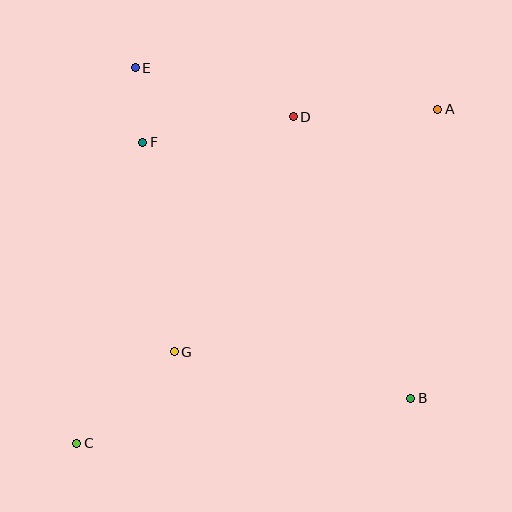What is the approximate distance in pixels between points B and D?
The distance between B and D is approximately 305 pixels.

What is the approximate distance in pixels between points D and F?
The distance between D and F is approximately 152 pixels.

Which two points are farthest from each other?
Points A and C are farthest from each other.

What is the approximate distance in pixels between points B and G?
The distance between B and G is approximately 241 pixels.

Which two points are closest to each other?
Points E and F are closest to each other.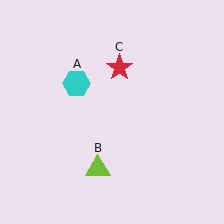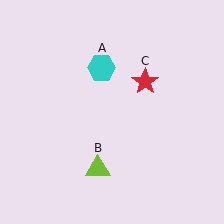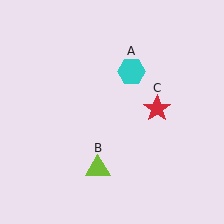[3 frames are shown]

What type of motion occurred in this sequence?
The cyan hexagon (object A), red star (object C) rotated clockwise around the center of the scene.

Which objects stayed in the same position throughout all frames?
Lime triangle (object B) remained stationary.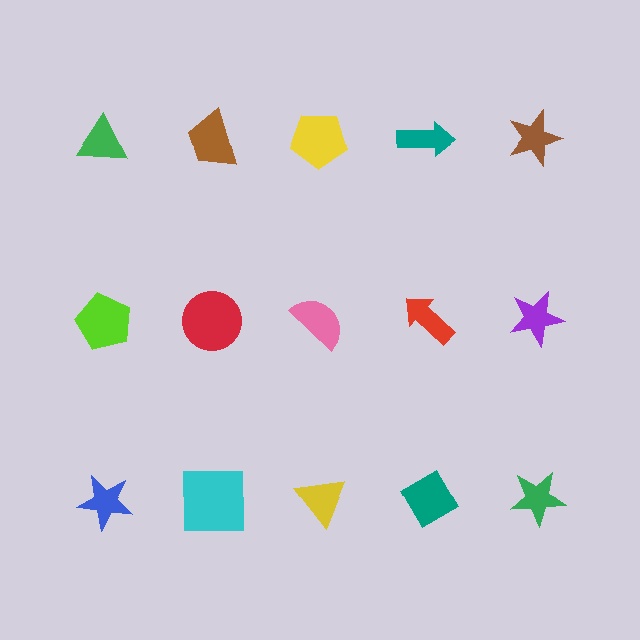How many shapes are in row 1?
5 shapes.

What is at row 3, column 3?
A yellow triangle.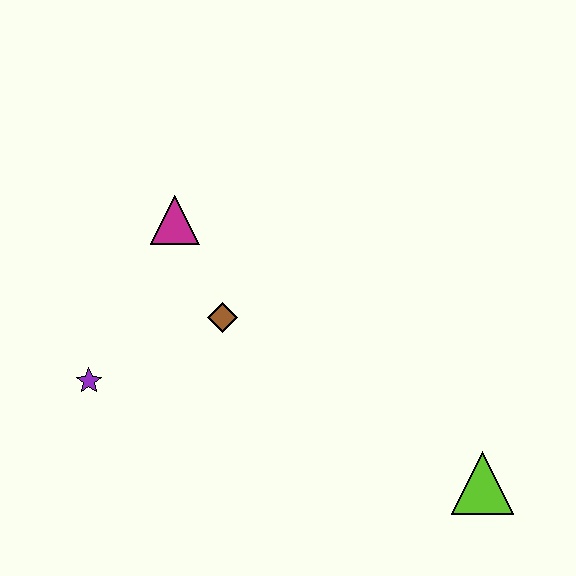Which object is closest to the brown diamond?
The magenta triangle is closest to the brown diamond.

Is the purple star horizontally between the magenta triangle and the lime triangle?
No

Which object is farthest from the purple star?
The lime triangle is farthest from the purple star.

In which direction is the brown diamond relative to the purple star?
The brown diamond is to the right of the purple star.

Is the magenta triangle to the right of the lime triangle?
No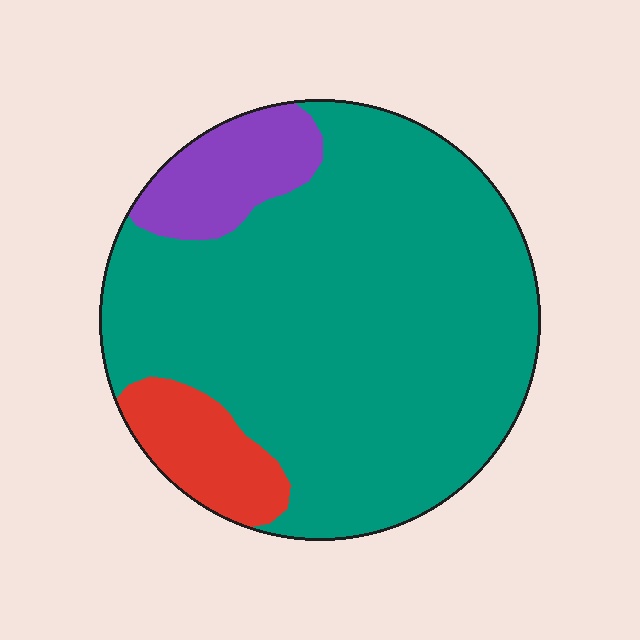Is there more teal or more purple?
Teal.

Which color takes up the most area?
Teal, at roughly 80%.